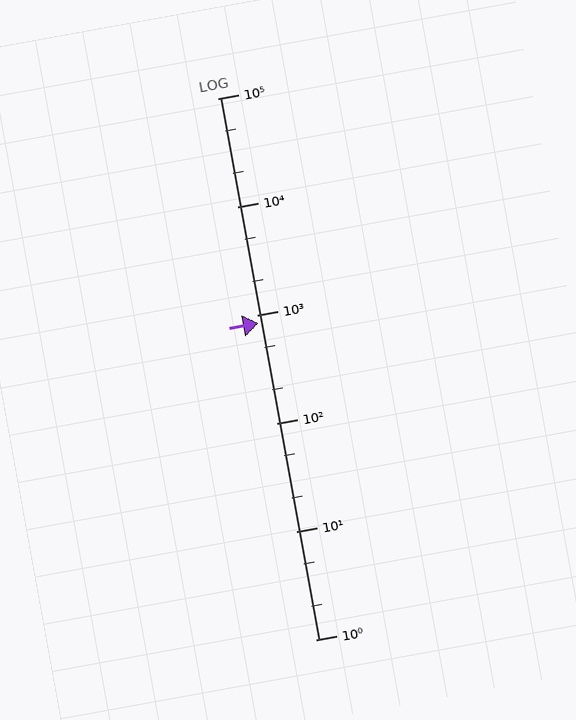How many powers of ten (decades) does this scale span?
The scale spans 5 decades, from 1 to 100000.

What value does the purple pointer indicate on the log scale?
The pointer indicates approximately 830.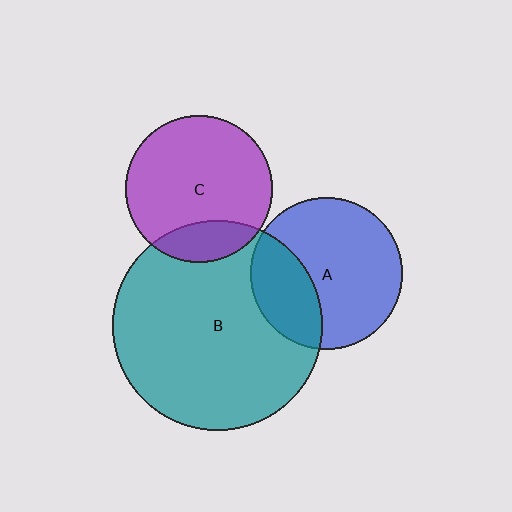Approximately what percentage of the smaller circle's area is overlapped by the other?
Approximately 30%.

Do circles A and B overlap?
Yes.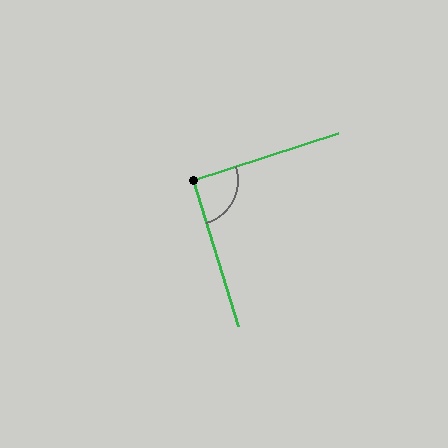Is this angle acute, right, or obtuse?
It is approximately a right angle.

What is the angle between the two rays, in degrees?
Approximately 91 degrees.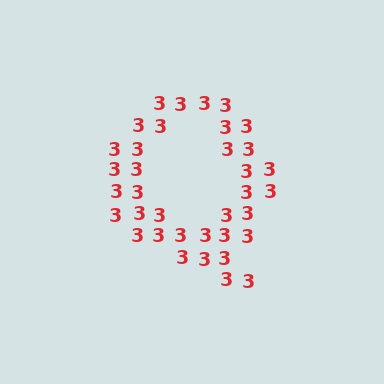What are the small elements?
The small elements are digit 3's.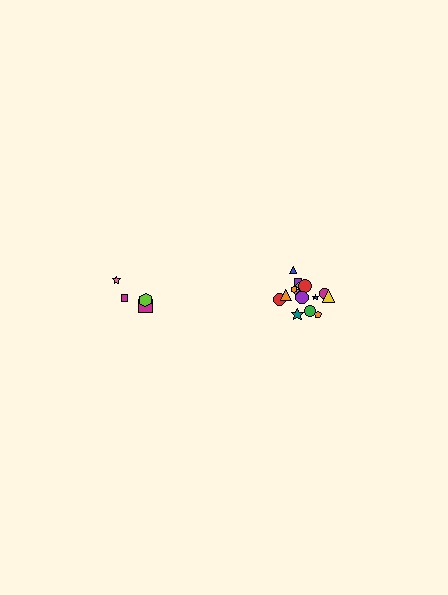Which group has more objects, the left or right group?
The right group.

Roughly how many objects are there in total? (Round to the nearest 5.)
Roughly 20 objects in total.